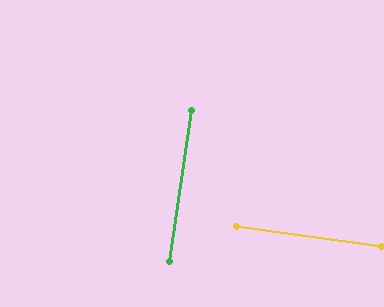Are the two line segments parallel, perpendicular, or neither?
Perpendicular — they meet at approximately 89°.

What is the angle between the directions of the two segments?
Approximately 89 degrees.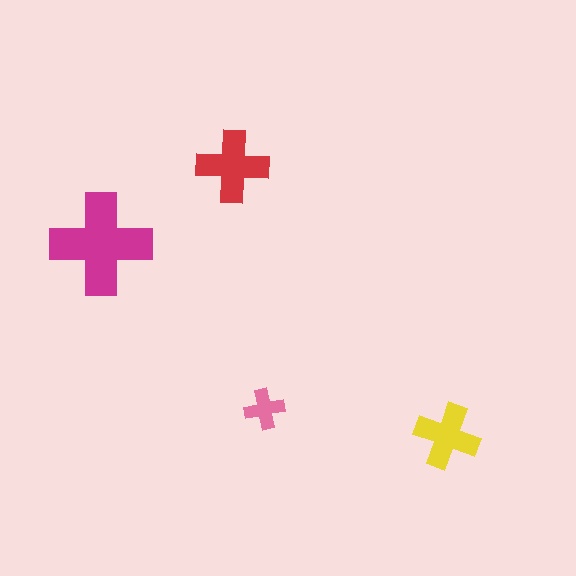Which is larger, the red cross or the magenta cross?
The magenta one.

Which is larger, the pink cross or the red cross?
The red one.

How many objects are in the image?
There are 4 objects in the image.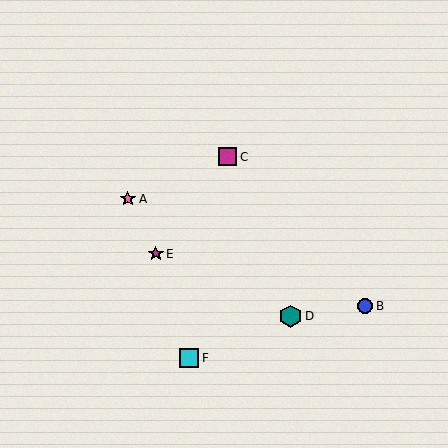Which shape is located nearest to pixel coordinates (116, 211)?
The pink star (labeled A) at (128, 199) is nearest to that location.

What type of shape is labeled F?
Shape F is a cyan square.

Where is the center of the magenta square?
The center of the magenta square is at (228, 157).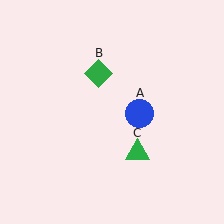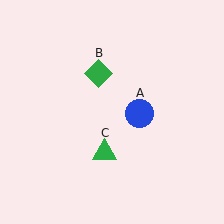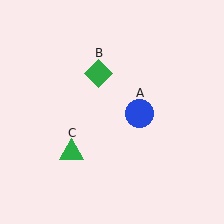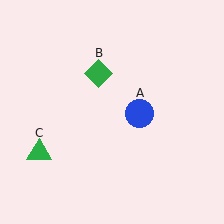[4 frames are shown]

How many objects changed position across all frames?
1 object changed position: green triangle (object C).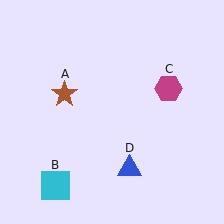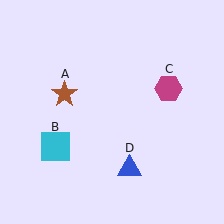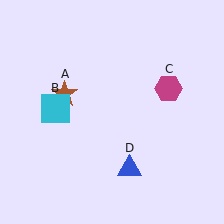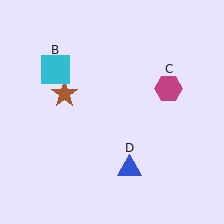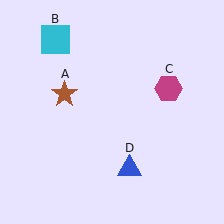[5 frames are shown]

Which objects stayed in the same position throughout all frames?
Brown star (object A) and magenta hexagon (object C) and blue triangle (object D) remained stationary.